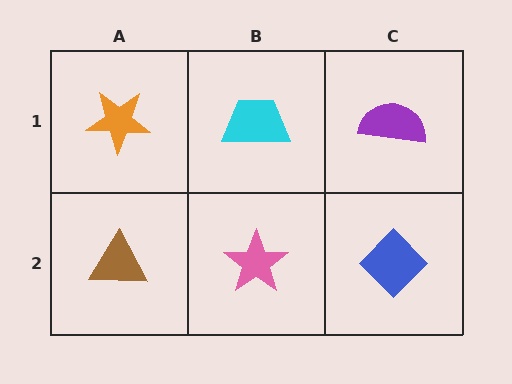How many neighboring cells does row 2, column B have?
3.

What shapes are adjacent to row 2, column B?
A cyan trapezoid (row 1, column B), a brown triangle (row 2, column A), a blue diamond (row 2, column C).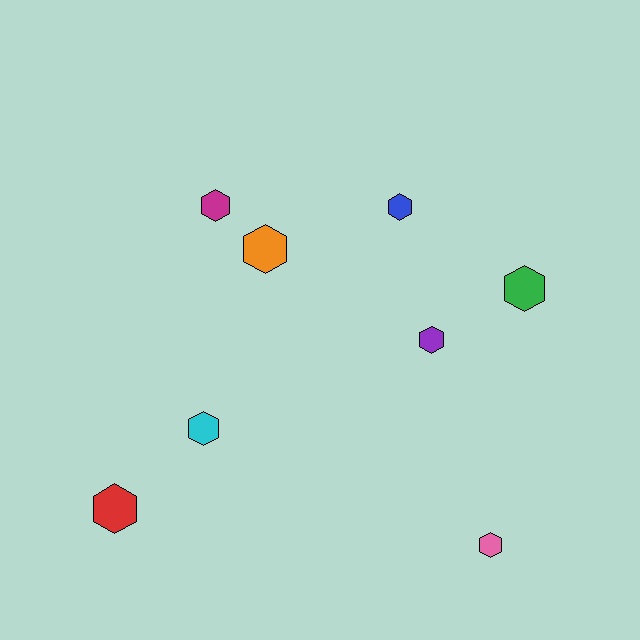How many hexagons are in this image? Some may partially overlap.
There are 8 hexagons.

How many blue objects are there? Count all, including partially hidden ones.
There is 1 blue object.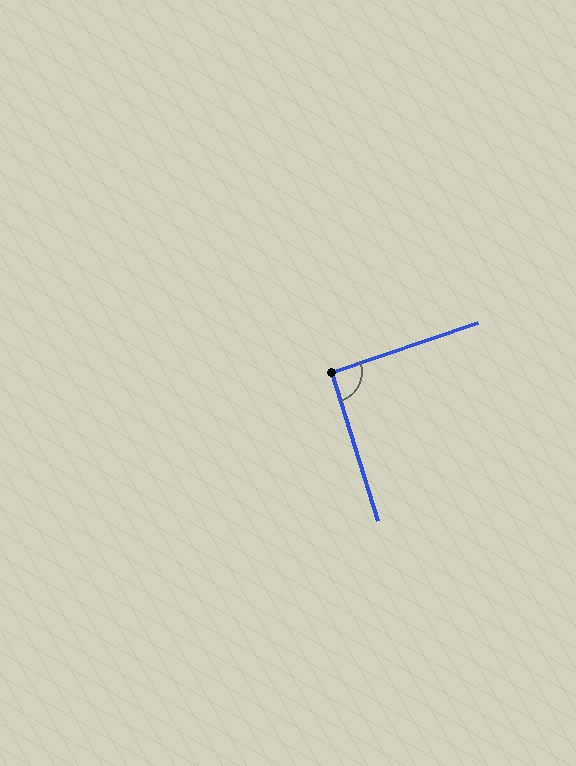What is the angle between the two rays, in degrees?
Approximately 92 degrees.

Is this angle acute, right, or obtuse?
It is approximately a right angle.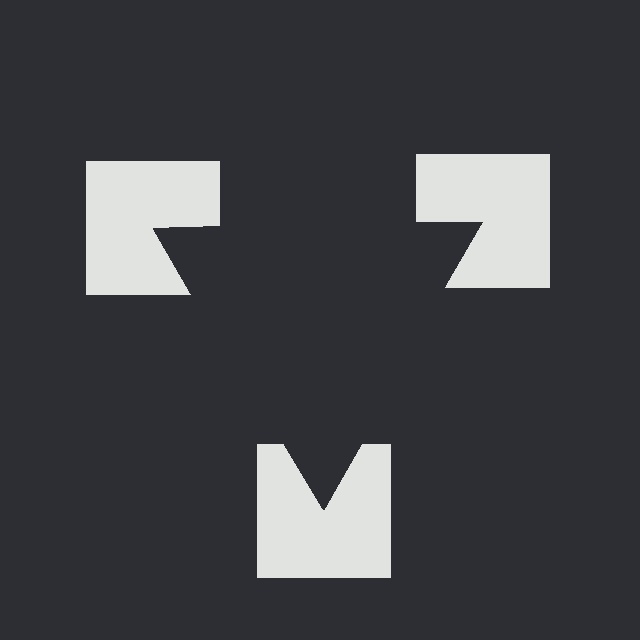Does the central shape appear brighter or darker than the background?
It typically appears slightly darker than the background, even though no actual brightness change is drawn.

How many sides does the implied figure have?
3 sides.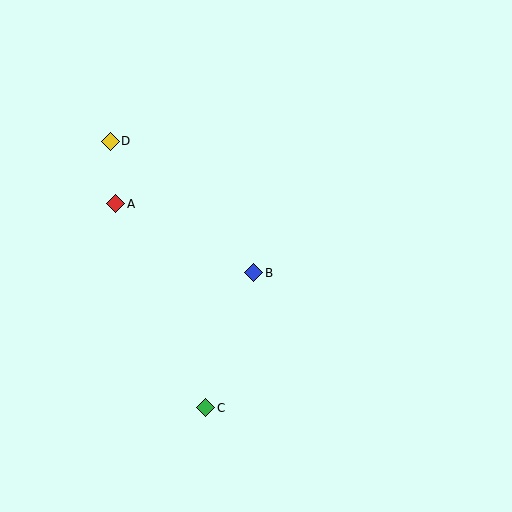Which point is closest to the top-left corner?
Point D is closest to the top-left corner.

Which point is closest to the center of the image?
Point B at (254, 273) is closest to the center.